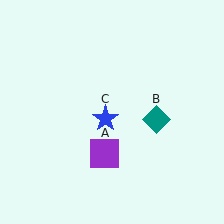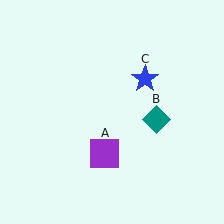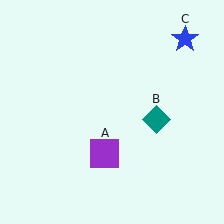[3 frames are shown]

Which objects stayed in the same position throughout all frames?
Purple square (object A) and teal diamond (object B) remained stationary.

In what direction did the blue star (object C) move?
The blue star (object C) moved up and to the right.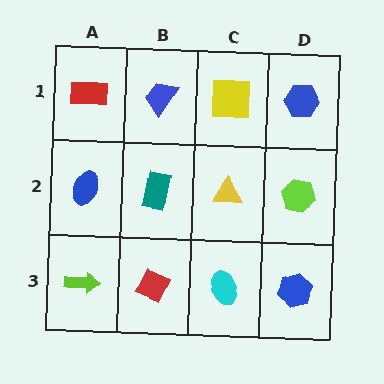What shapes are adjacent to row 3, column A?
A blue ellipse (row 2, column A), a red diamond (row 3, column B).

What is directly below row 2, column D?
A blue hexagon.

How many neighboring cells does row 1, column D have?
2.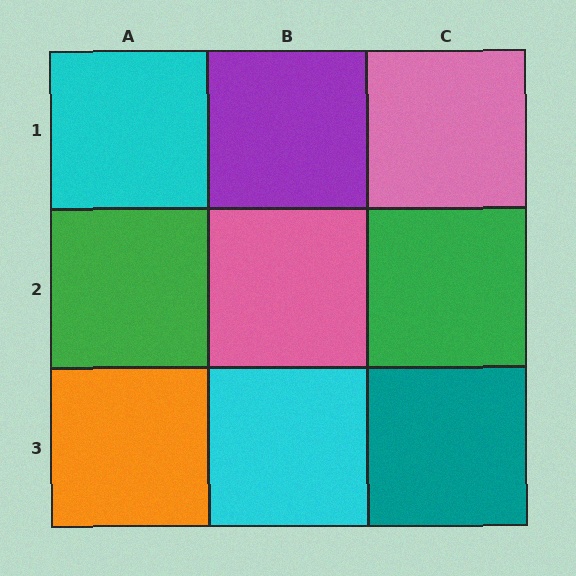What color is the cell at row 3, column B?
Cyan.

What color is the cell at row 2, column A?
Green.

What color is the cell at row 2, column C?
Green.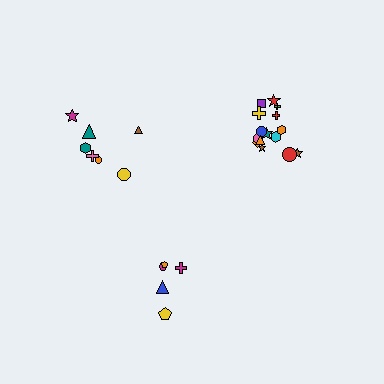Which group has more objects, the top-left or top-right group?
The top-right group.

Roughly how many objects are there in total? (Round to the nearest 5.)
Roughly 25 objects in total.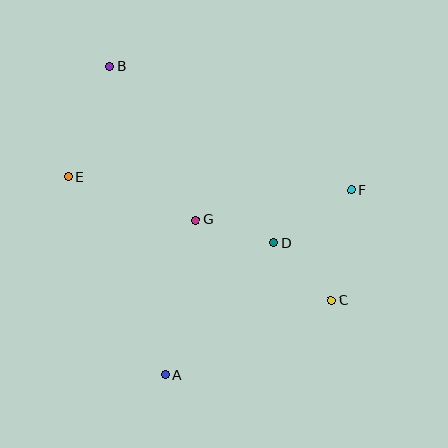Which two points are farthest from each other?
Points B and C are farthest from each other.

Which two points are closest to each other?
Points C and D are closest to each other.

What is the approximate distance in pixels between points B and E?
The distance between B and E is approximately 117 pixels.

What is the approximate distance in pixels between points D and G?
The distance between D and G is approximately 82 pixels.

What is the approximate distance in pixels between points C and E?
The distance between C and E is approximately 290 pixels.